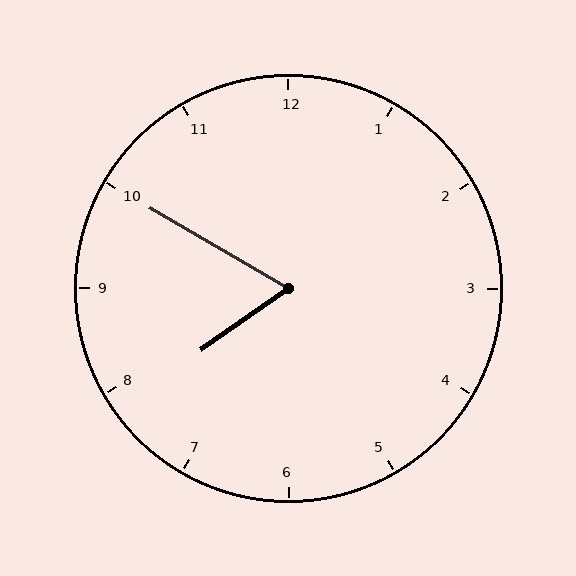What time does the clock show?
7:50.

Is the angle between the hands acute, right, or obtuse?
It is acute.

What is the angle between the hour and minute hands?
Approximately 65 degrees.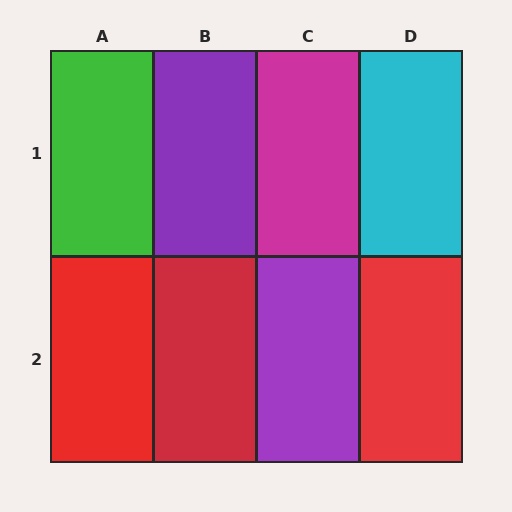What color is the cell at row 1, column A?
Green.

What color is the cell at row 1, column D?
Cyan.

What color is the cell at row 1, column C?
Magenta.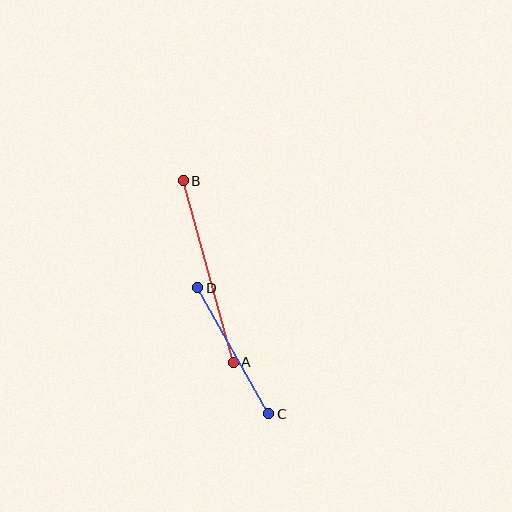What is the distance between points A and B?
The distance is approximately 189 pixels.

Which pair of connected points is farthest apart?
Points A and B are farthest apart.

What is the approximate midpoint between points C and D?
The midpoint is at approximately (233, 351) pixels.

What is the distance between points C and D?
The distance is approximately 145 pixels.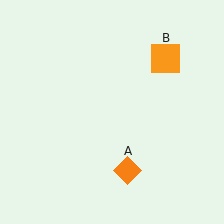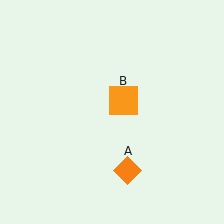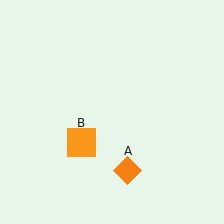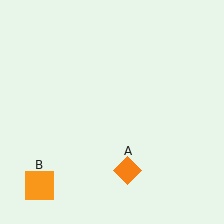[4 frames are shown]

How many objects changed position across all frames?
1 object changed position: orange square (object B).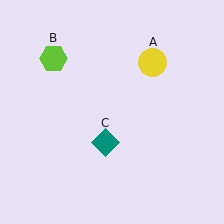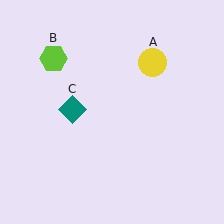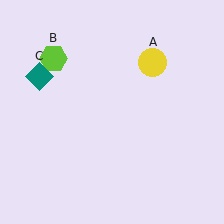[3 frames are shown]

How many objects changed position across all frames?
1 object changed position: teal diamond (object C).